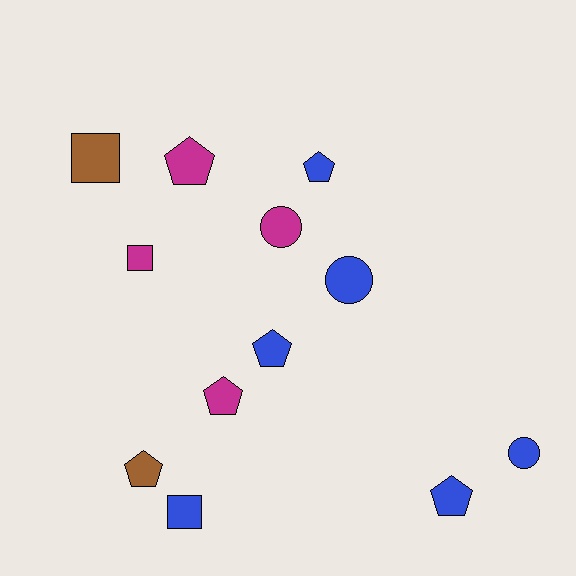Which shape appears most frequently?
Pentagon, with 6 objects.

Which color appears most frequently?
Blue, with 6 objects.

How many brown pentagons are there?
There is 1 brown pentagon.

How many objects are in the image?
There are 12 objects.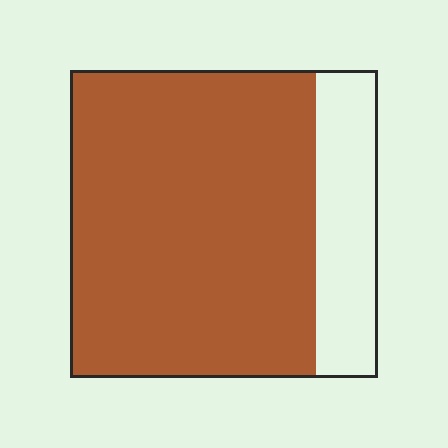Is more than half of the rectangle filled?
Yes.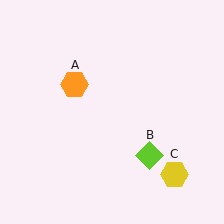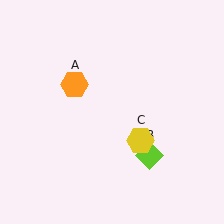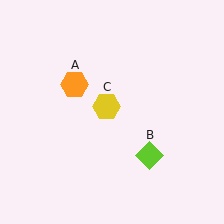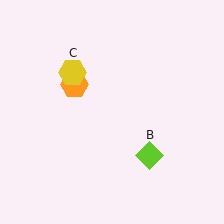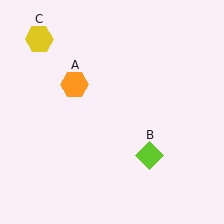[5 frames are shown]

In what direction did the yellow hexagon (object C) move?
The yellow hexagon (object C) moved up and to the left.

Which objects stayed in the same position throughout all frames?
Orange hexagon (object A) and lime diamond (object B) remained stationary.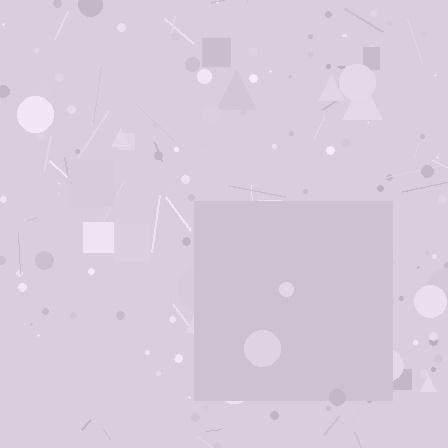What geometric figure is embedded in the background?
A square is embedded in the background.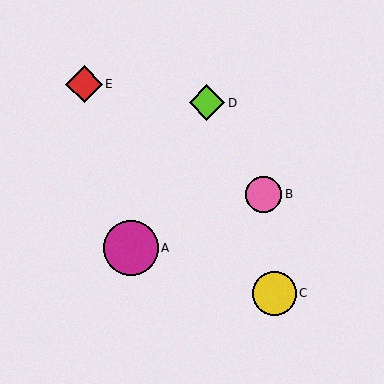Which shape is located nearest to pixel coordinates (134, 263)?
The magenta circle (labeled A) at (131, 248) is nearest to that location.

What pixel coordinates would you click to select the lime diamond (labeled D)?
Click at (207, 103) to select the lime diamond D.